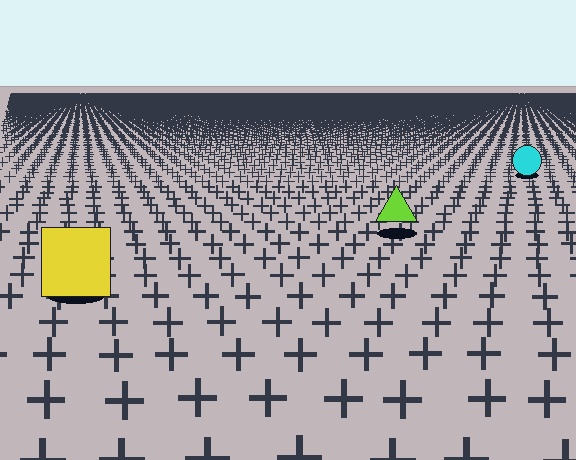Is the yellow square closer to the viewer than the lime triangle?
Yes. The yellow square is closer — you can tell from the texture gradient: the ground texture is coarser near it.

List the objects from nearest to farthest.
From nearest to farthest: the yellow square, the lime triangle, the cyan circle.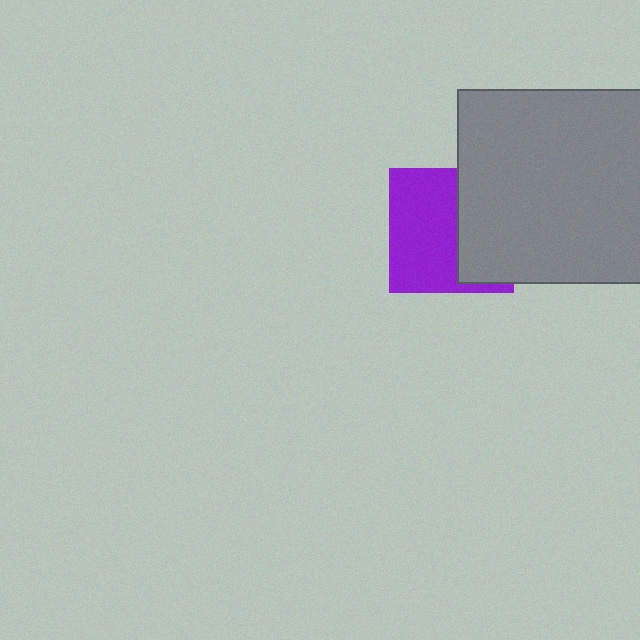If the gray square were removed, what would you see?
You would see the complete purple square.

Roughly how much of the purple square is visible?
About half of it is visible (roughly 58%).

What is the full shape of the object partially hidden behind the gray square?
The partially hidden object is a purple square.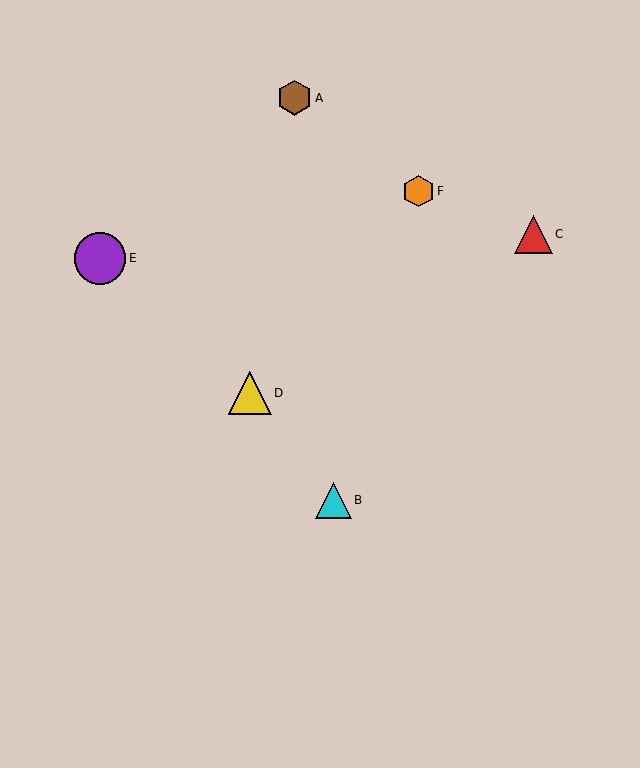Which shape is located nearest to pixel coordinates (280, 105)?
The brown hexagon (labeled A) at (294, 98) is nearest to that location.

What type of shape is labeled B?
Shape B is a cyan triangle.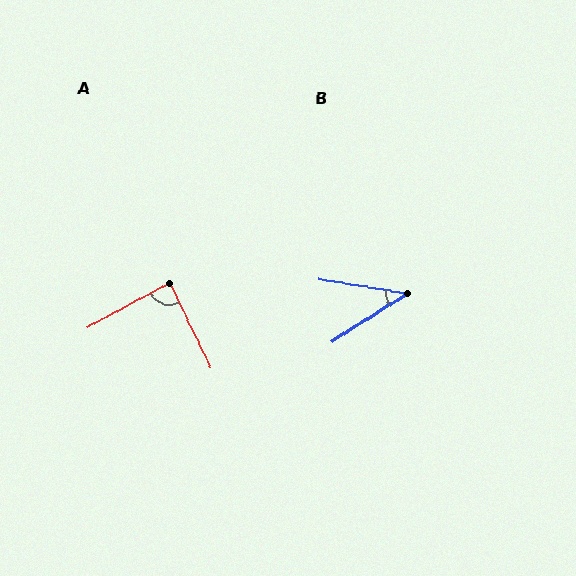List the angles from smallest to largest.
B (42°), A (87°).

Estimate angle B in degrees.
Approximately 42 degrees.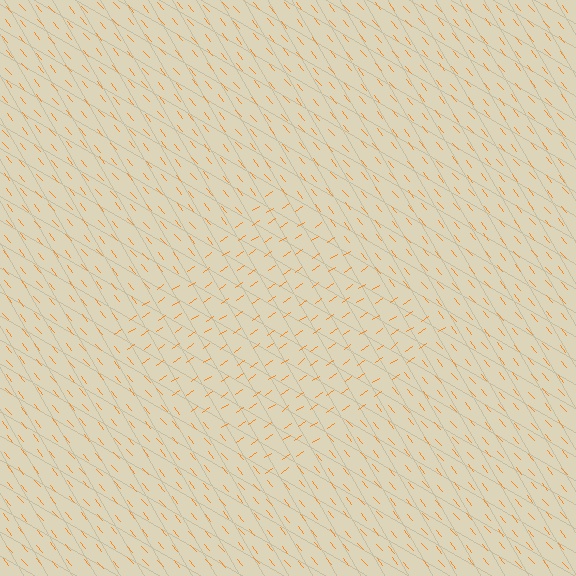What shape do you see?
I see a diamond.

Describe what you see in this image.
The image is filled with small orange line segments. A diamond region in the image has lines oriented differently from the surrounding lines, creating a visible texture boundary.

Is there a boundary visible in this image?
Yes, there is a texture boundary formed by a change in line orientation.